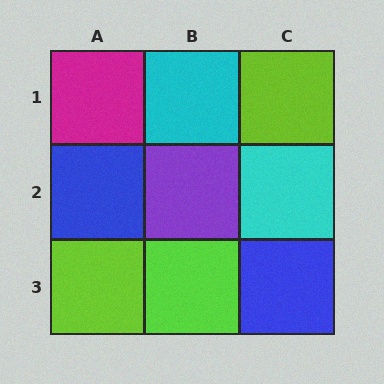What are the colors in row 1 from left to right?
Magenta, cyan, lime.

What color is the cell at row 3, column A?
Lime.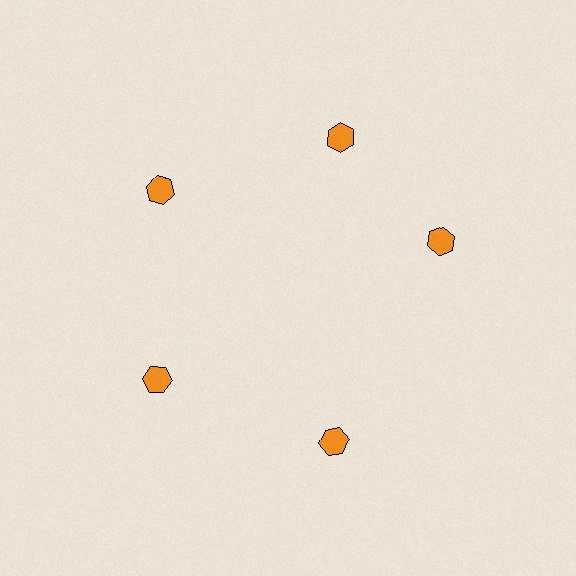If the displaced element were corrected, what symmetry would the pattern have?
It would have 5-fold rotational symmetry — the pattern would map onto itself every 72 degrees.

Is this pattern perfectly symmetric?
No. The 5 orange hexagons are arranged in a ring, but one element near the 3 o'clock position is rotated out of alignment along the ring, breaking the 5-fold rotational symmetry.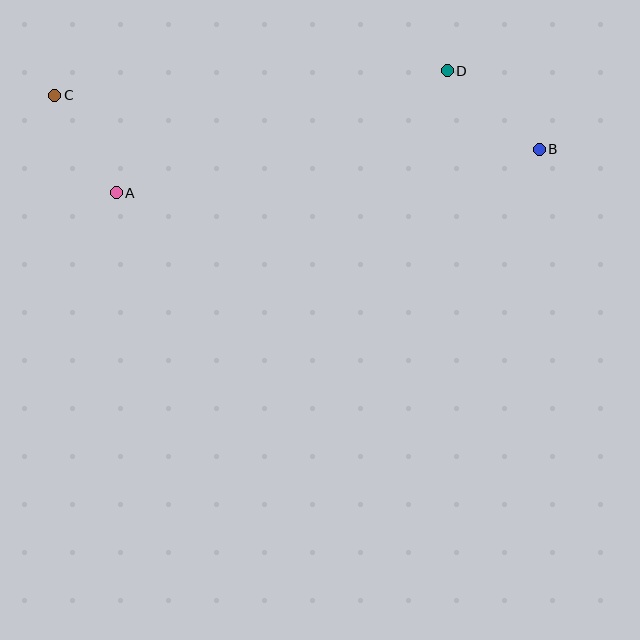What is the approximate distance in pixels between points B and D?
The distance between B and D is approximately 121 pixels.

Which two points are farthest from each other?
Points B and C are farthest from each other.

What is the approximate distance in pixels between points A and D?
The distance between A and D is approximately 353 pixels.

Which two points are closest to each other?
Points A and C are closest to each other.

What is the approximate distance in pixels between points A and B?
The distance between A and B is approximately 425 pixels.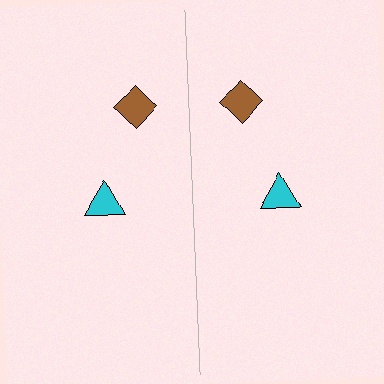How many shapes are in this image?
There are 4 shapes in this image.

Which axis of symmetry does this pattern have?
The pattern has a vertical axis of symmetry running through the center of the image.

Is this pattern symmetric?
Yes, this pattern has bilateral (reflection) symmetry.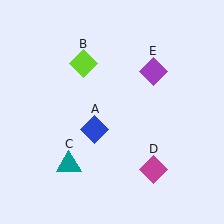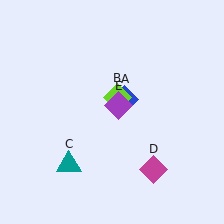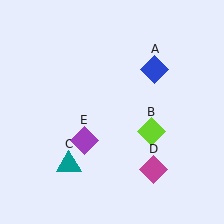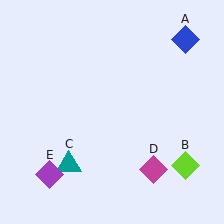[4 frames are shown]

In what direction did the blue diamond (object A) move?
The blue diamond (object A) moved up and to the right.